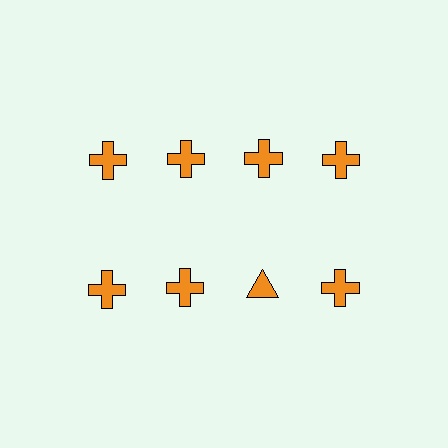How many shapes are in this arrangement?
There are 8 shapes arranged in a grid pattern.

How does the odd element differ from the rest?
It has a different shape: triangle instead of cross.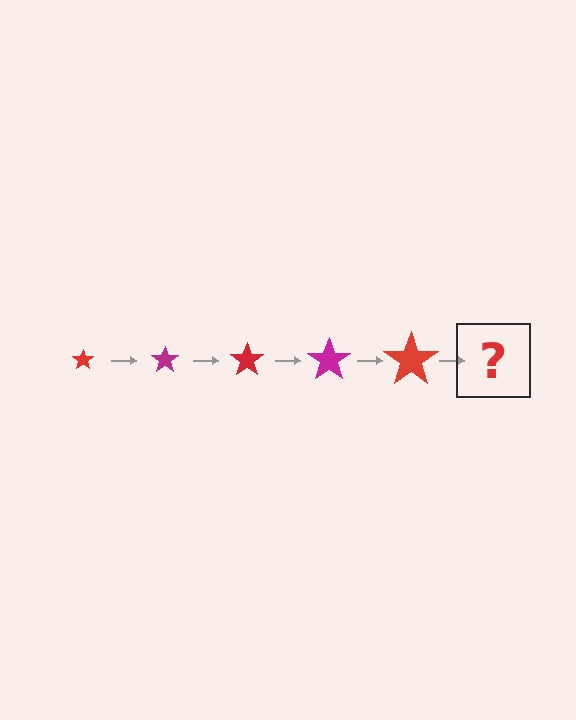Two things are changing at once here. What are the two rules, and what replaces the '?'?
The two rules are that the star grows larger each step and the color cycles through red and magenta. The '?' should be a magenta star, larger than the previous one.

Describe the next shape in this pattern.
It should be a magenta star, larger than the previous one.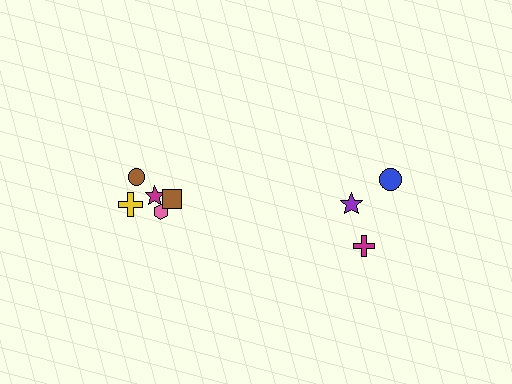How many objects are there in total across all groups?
There are 8 objects.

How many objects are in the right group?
There are 3 objects.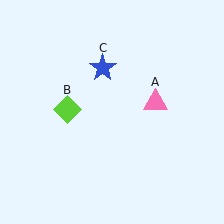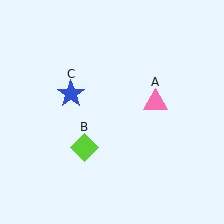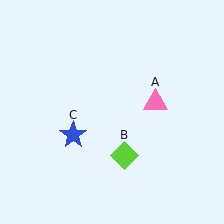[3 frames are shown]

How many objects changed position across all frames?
2 objects changed position: lime diamond (object B), blue star (object C).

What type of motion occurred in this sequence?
The lime diamond (object B), blue star (object C) rotated counterclockwise around the center of the scene.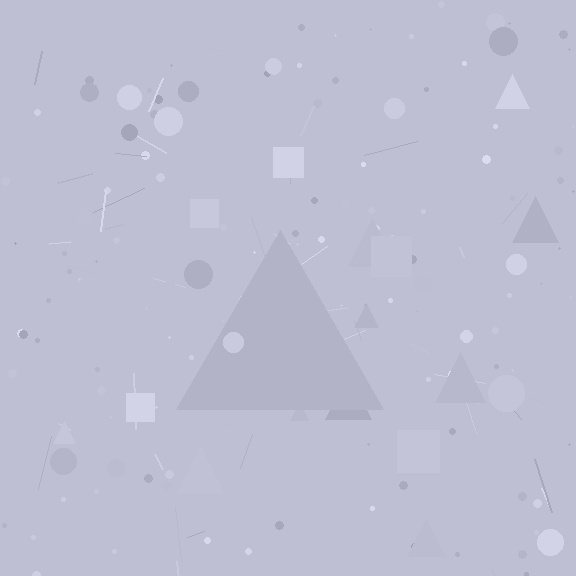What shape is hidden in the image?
A triangle is hidden in the image.